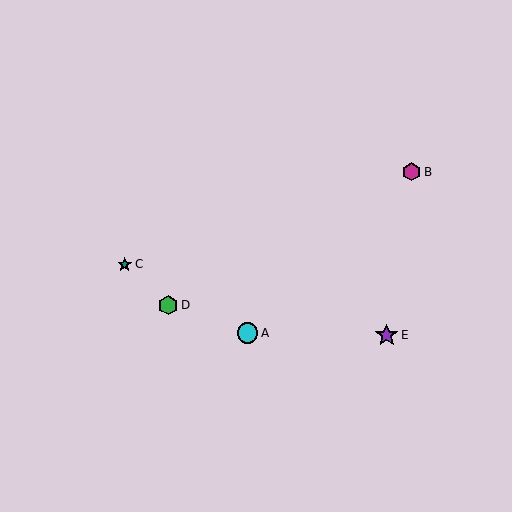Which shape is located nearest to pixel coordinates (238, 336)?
The cyan circle (labeled A) at (248, 333) is nearest to that location.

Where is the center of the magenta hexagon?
The center of the magenta hexagon is at (412, 172).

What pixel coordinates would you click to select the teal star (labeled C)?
Click at (125, 264) to select the teal star C.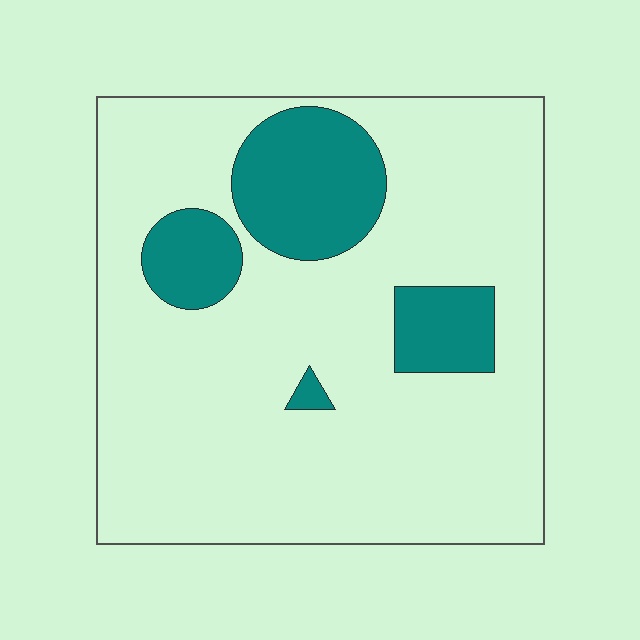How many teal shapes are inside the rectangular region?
4.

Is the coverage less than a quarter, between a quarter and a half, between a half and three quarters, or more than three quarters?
Less than a quarter.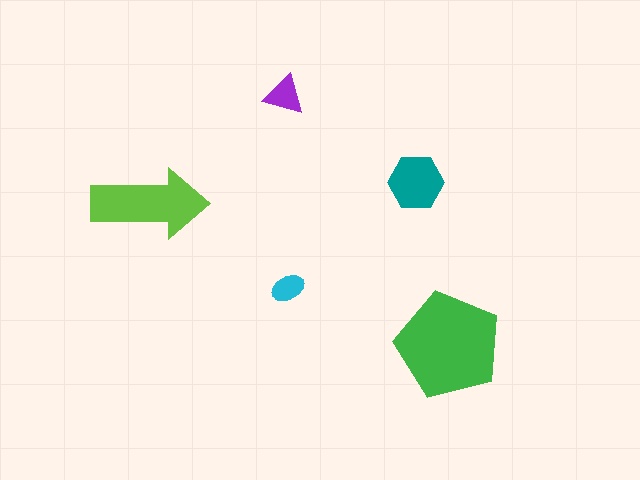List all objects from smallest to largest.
The cyan ellipse, the purple triangle, the teal hexagon, the lime arrow, the green pentagon.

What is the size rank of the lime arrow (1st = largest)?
2nd.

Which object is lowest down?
The green pentagon is bottommost.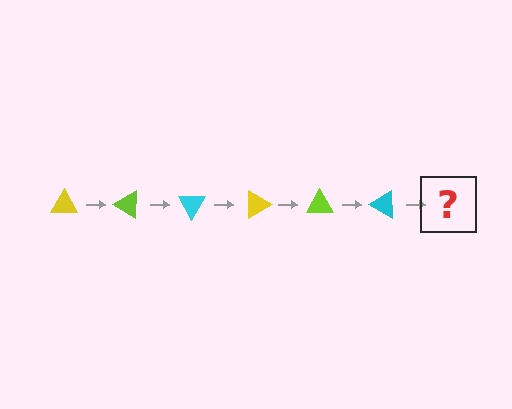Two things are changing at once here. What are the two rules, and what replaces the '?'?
The two rules are that it rotates 30 degrees each step and the color cycles through yellow, lime, and cyan. The '?' should be a yellow triangle, rotated 180 degrees from the start.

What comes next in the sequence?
The next element should be a yellow triangle, rotated 180 degrees from the start.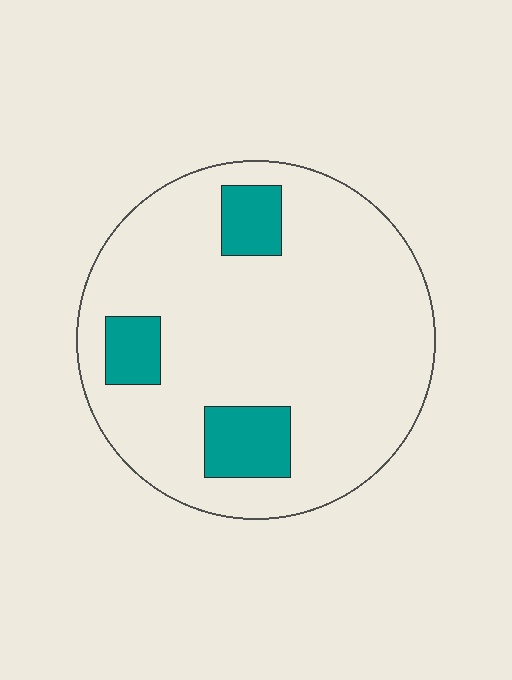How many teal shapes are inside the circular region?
3.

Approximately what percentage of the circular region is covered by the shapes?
Approximately 15%.